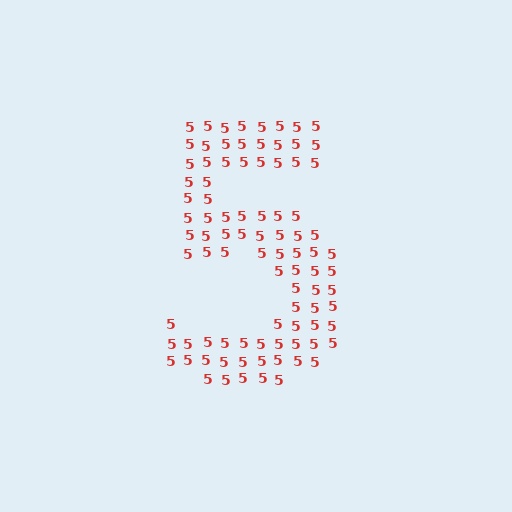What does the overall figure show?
The overall figure shows the digit 5.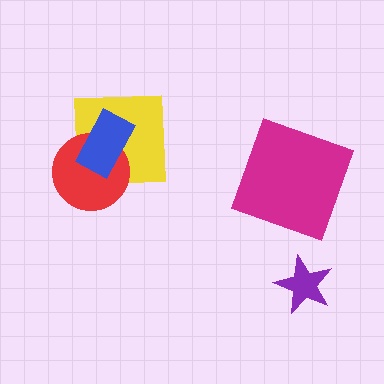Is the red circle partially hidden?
Yes, it is partially covered by another shape.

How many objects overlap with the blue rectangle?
2 objects overlap with the blue rectangle.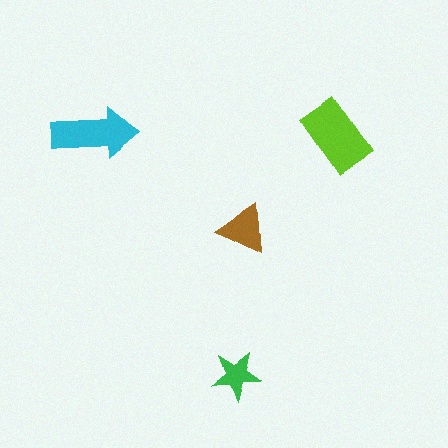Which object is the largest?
The lime rectangle.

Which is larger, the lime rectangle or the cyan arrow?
The lime rectangle.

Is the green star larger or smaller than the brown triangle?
Smaller.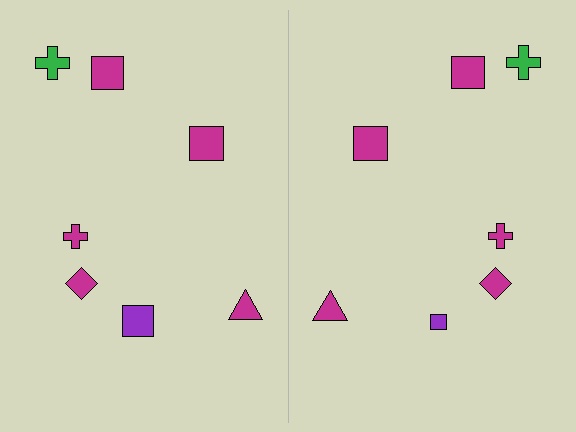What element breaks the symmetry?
The purple square on the right side has a different size than its mirror counterpart.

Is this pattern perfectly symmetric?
No, the pattern is not perfectly symmetric. The purple square on the right side has a different size than its mirror counterpart.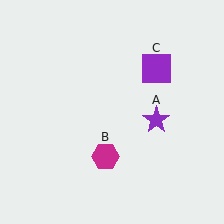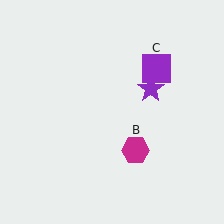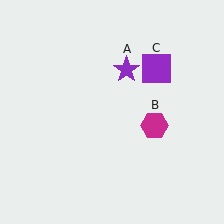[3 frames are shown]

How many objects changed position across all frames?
2 objects changed position: purple star (object A), magenta hexagon (object B).